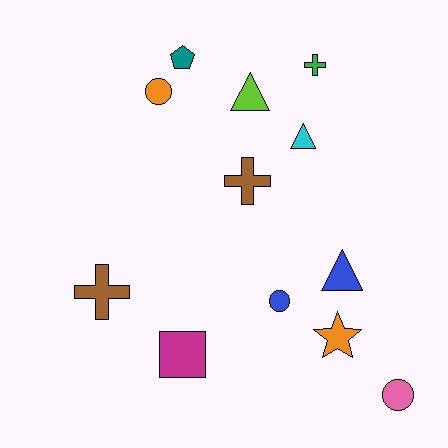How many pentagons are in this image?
There is 1 pentagon.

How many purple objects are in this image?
There are no purple objects.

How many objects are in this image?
There are 12 objects.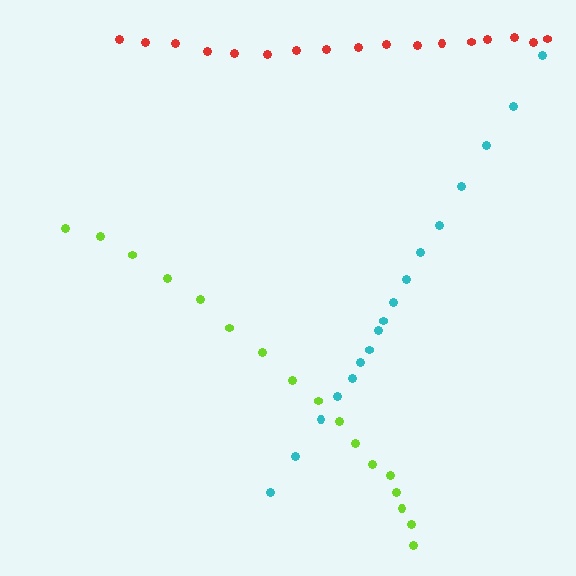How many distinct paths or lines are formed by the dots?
There are 3 distinct paths.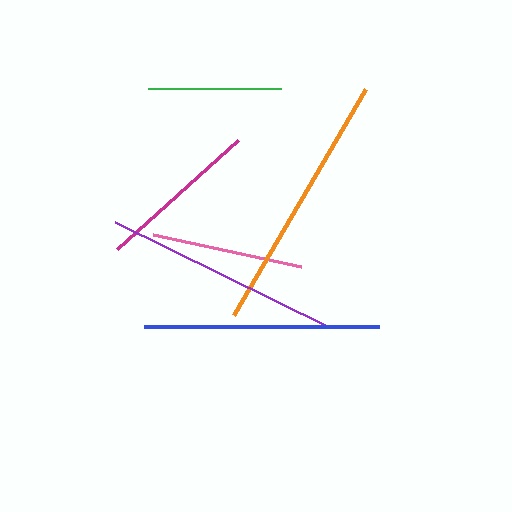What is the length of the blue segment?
The blue segment is approximately 235 pixels long.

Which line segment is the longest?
The orange line is the longest at approximately 262 pixels.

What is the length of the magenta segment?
The magenta segment is approximately 162 pixels long.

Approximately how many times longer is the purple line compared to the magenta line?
The purple line is approximately 1.5 times the length of the magenta line.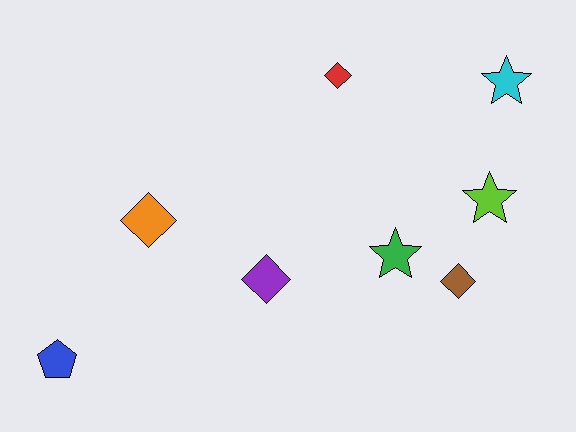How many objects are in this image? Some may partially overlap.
There are 8 objects.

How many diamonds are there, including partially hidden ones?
There are 4 diamonds.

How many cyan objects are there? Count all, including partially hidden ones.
There is 1 cyan object.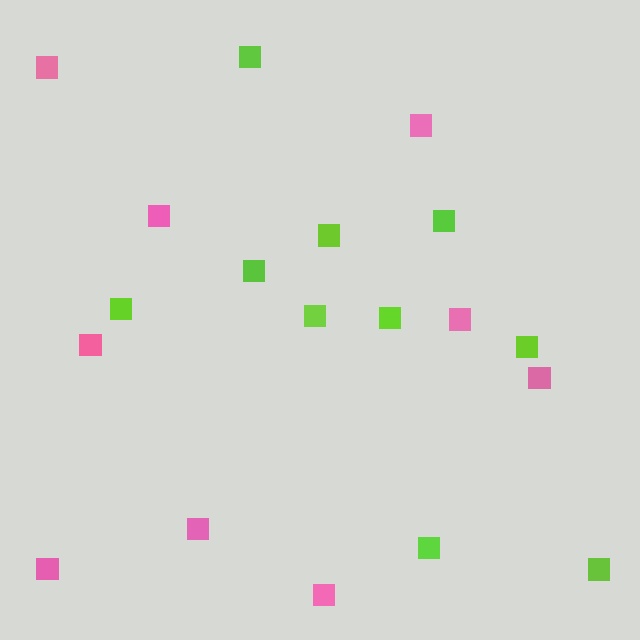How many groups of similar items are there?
There are 2 groups: one group of lime squares (10) and one group of pink squares (9).